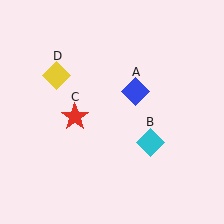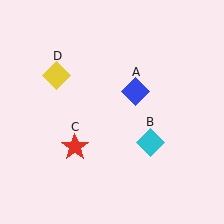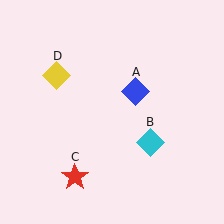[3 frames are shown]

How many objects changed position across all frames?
1 object changed position: red star (object C).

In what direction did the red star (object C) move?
The red star (object C) moved down.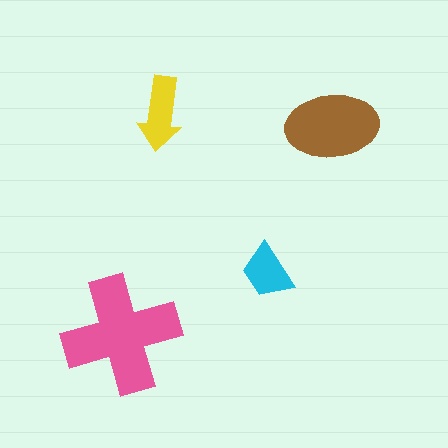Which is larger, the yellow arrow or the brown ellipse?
The brown ellipse.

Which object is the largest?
The pink cross.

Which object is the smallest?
The cyan trapezoid.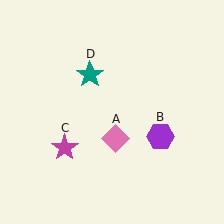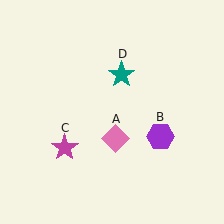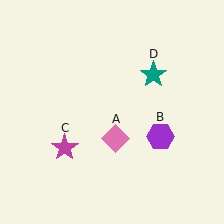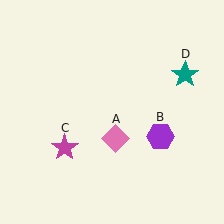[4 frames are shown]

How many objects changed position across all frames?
1 object changed position: teal star (object D).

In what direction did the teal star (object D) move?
The teal star (object D) moved right.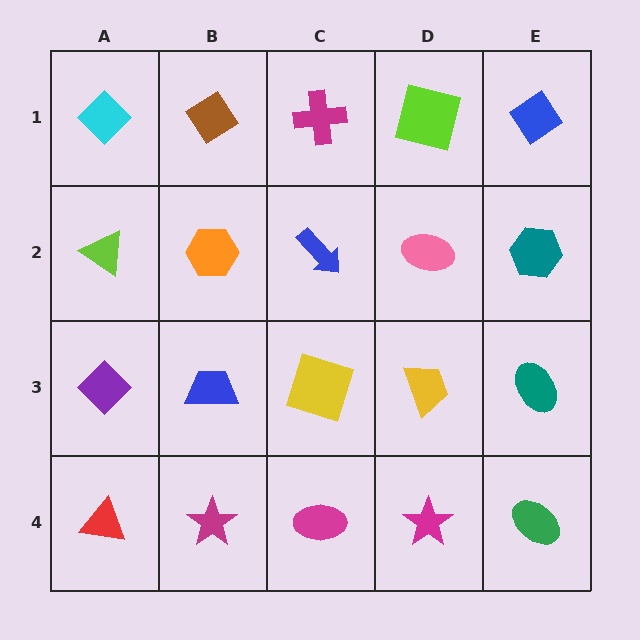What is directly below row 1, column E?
A teal hexagon.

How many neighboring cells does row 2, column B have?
4.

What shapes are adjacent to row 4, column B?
A blue trapezoid (row 3, column B), a red triangle (row 4, column A), a magenta ellipse (row 4, column C).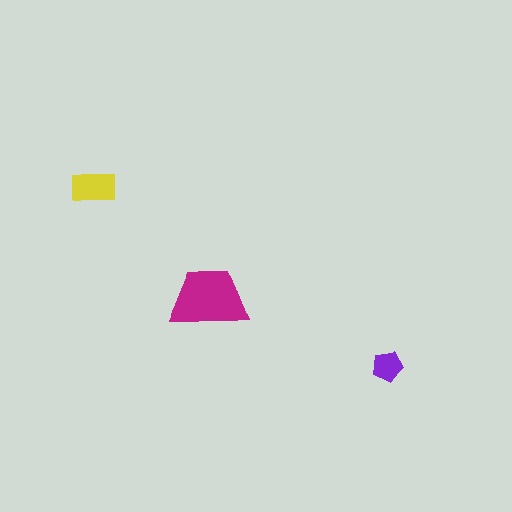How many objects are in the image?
There are 3 objects in the image.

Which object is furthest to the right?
The purple pentagon is rightmost.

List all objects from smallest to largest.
The purple pentagon, the yellow rectangle, the magenta trapezoid.